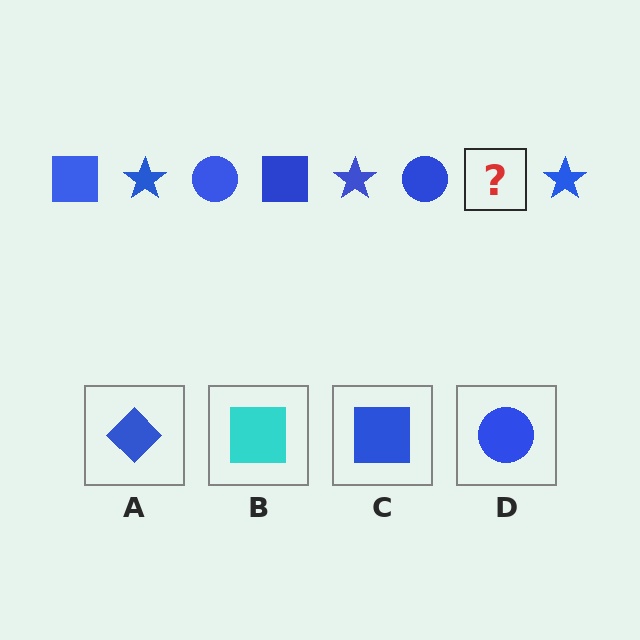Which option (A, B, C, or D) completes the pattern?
C.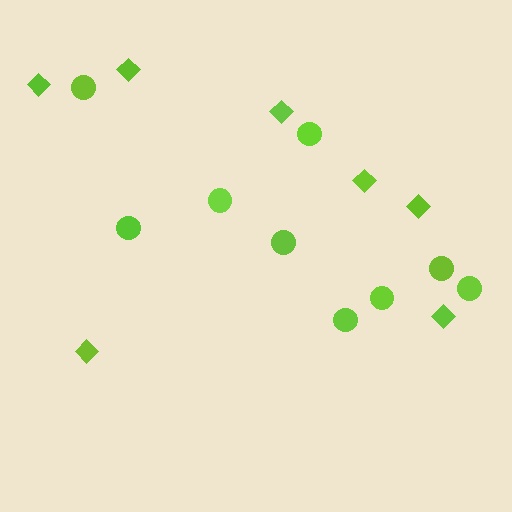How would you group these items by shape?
There are 2 groups: one group of diamonds (7) and one group of circles (9).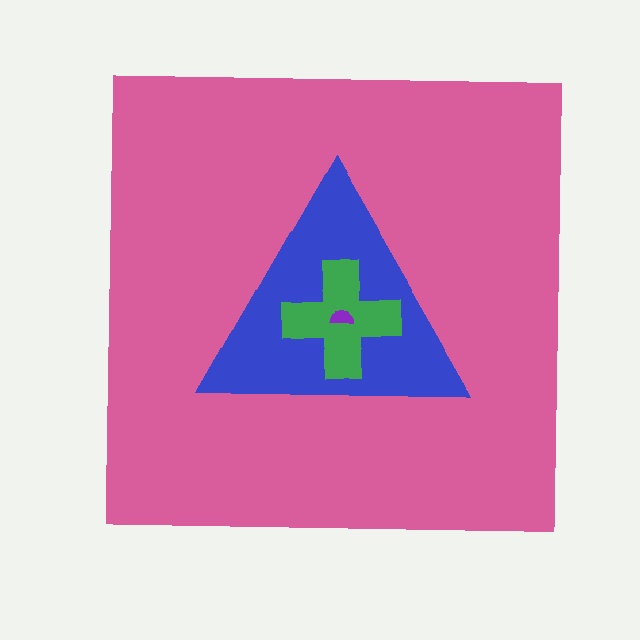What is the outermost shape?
The pink square.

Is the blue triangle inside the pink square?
Yes.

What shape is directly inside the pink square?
The blue triangle.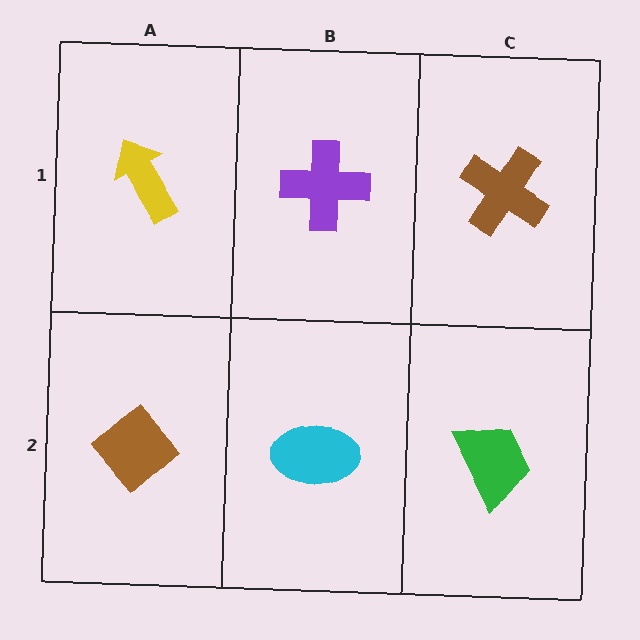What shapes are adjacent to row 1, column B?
A cyan ellipse (row 2, column B), a yellow arrow (row 1, column A), a brown cross (row 1, column C).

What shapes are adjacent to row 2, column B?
A purple cross (row 1, column B), a brown diamond (row 2, column A), a green trapezoid (row 2, column C).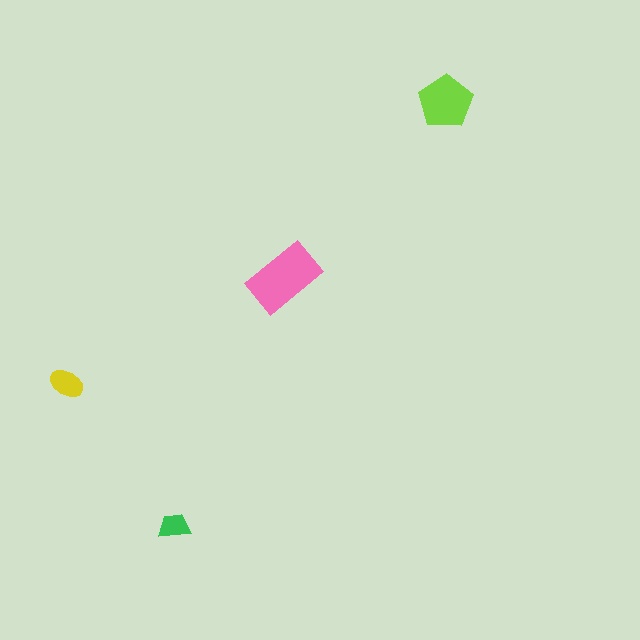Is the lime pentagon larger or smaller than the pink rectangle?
Smaller.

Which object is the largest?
The pink rectangle.